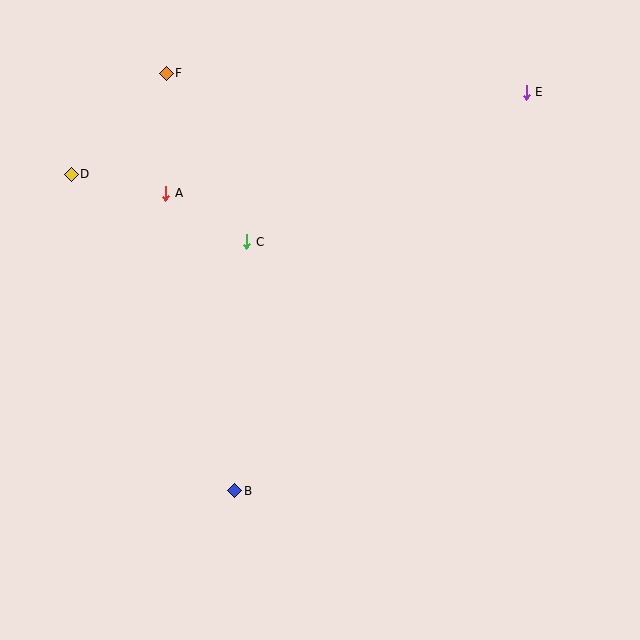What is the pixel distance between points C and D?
The distance between C and D is 188 pixels.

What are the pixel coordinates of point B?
Point B is at (235, 491).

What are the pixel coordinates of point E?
Point E is at (526, 92).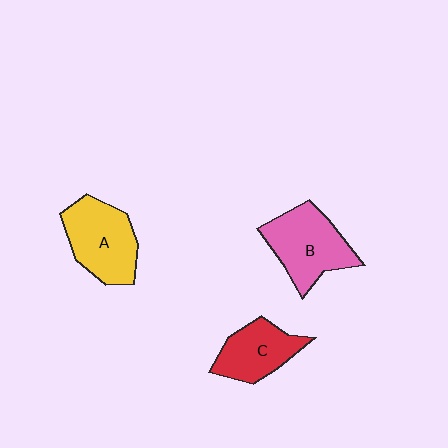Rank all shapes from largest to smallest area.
From largest to smallest: B (pink), A (yellow), C (red).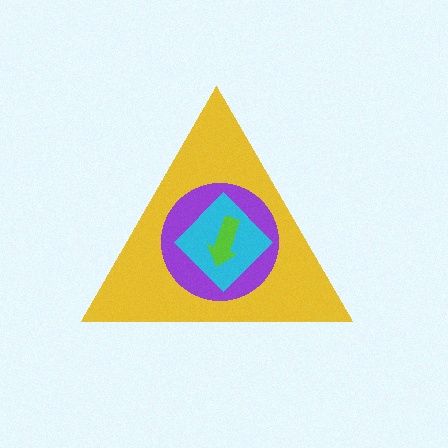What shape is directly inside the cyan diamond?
The lime arrow.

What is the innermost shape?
The lime arrow.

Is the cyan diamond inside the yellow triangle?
Yes.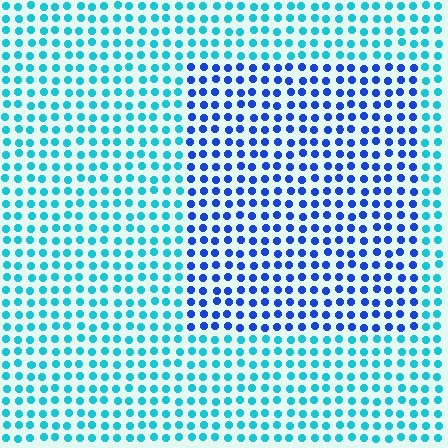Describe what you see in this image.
The image is filled with small cyan elements in a uniform arrangement. A rectangle-shaped region is visible where the elements are tinted to a slightly different hue, forming a subtle color boundary.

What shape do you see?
I see a rectangle.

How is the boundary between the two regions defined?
The boundary is defined purely by a slight shift in hue (about 43 degrees). Spacing, size, and orientation are identical on both sides.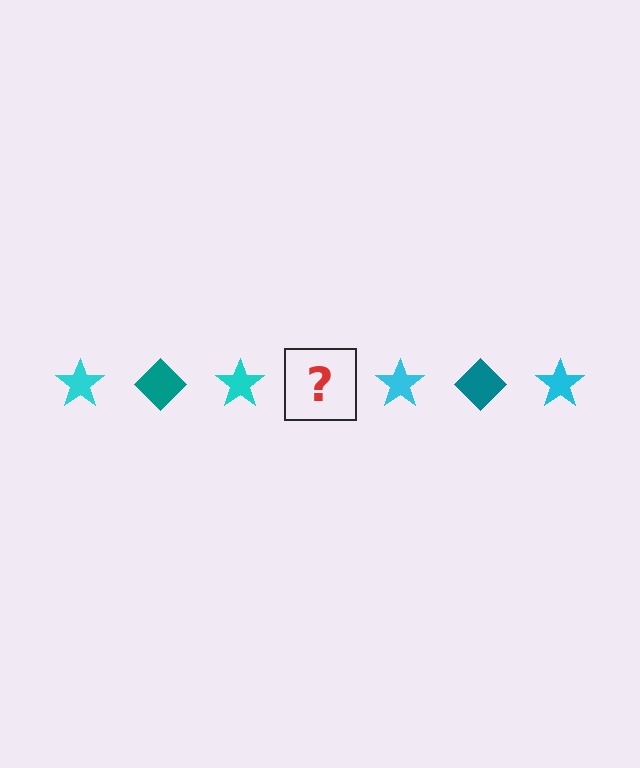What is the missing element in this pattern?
The missing element is a teal diamond.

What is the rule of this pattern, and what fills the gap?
The rule is that the pattern alternates between cyan star and teal diamond. The gap should be filled with a teal diamond.